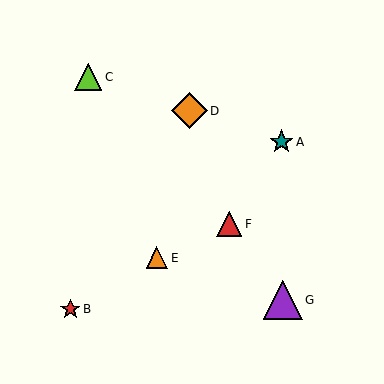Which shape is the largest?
The purple triangle (labeled G) is the largest.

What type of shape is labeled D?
Shape D is an orange diamond.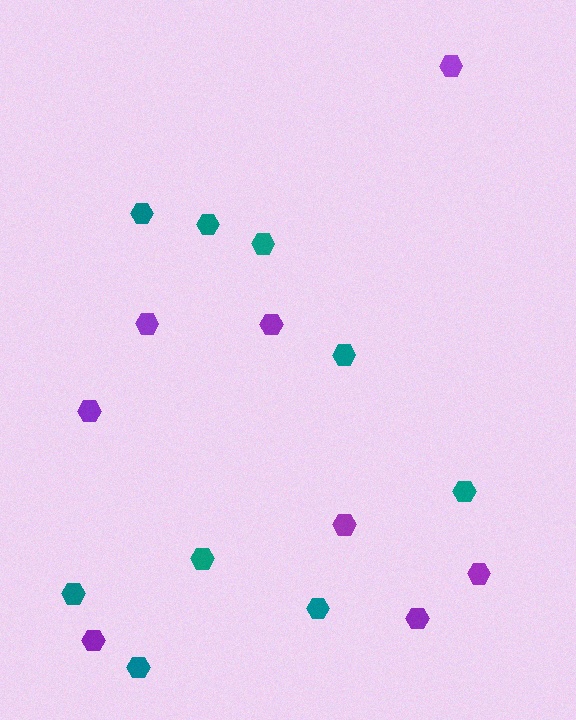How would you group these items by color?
There are 2 groups: one group of teal hexagons (9) and one group of purple hexagons (8).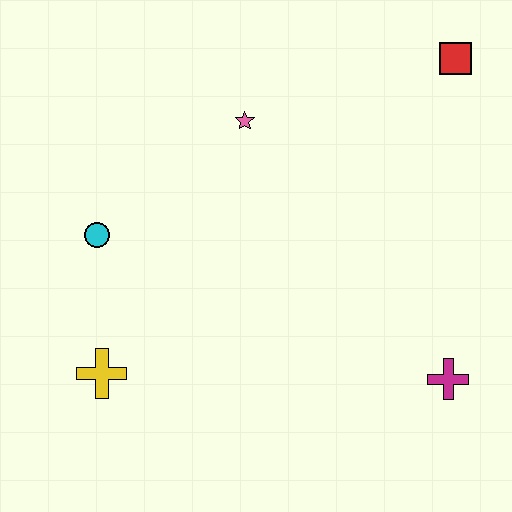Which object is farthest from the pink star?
The magenta cross is farthest from the pink star.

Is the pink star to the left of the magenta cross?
Yes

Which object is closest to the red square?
The pink star is closest to the red square.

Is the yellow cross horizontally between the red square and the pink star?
No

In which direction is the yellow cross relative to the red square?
The yellow cross is to the left of the red square.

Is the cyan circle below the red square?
Yes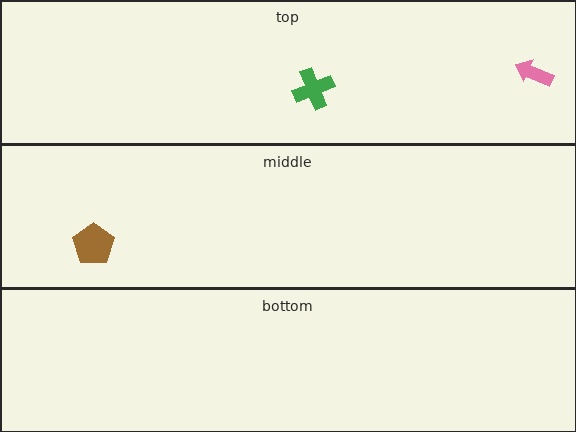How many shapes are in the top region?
2.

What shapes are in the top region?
The green cross, the pink arrow.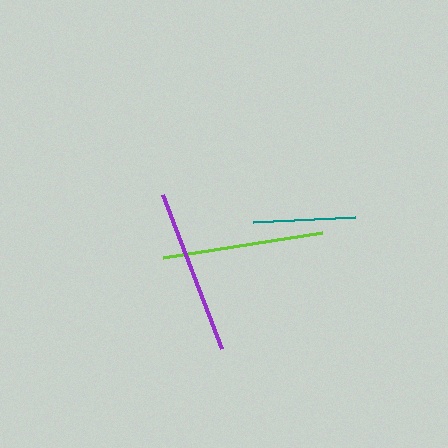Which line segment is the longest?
The purple line is the longest at approximately 165 pixels.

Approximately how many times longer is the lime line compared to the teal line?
The lime line is approximately 1.6 times the length of the teal line.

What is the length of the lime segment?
The lime segment is approximately 161 pixels long.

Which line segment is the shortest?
The teal line is the shortest at approximately 102 pixels.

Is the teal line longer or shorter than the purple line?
The purple line is longer than the teal line.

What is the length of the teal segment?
The teal segment is approximately 102 pixels long.